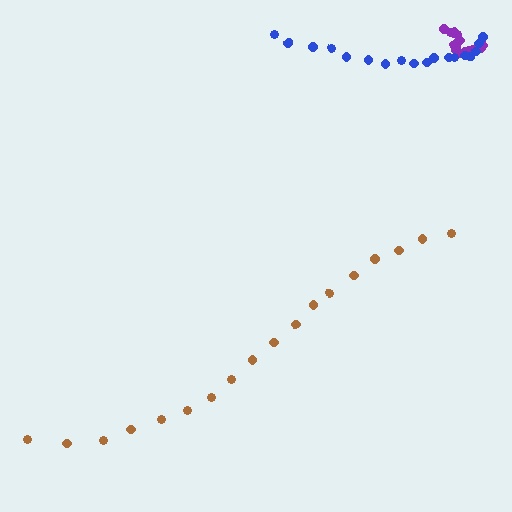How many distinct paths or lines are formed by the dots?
There are 3 distinct paths.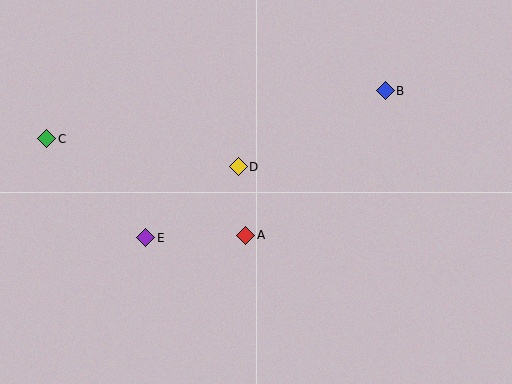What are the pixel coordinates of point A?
Point A is at (246, 235).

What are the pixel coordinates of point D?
Point D is at (238, 167).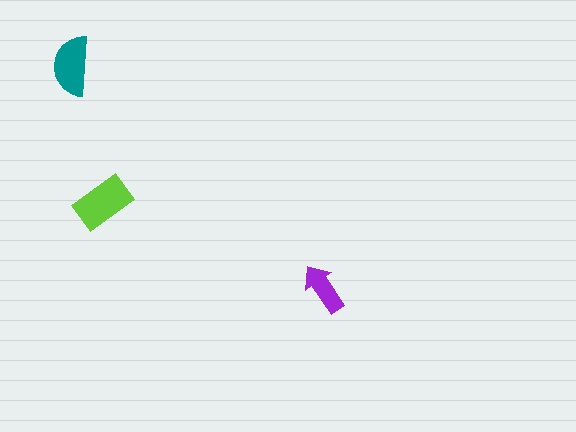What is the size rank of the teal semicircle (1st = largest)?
2nd.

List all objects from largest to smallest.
The lime rectangle, the teal semicircle, the purple arrow.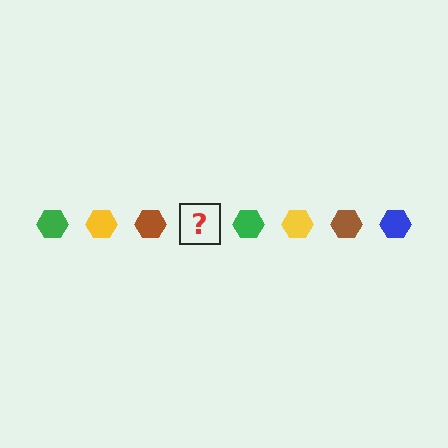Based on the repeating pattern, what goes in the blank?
The blank should be a blue hexagon.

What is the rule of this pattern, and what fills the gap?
The rule is that the pattern cycles through green, yellow, brown, blue hexagons. The gap should be filled with a blue hexagon.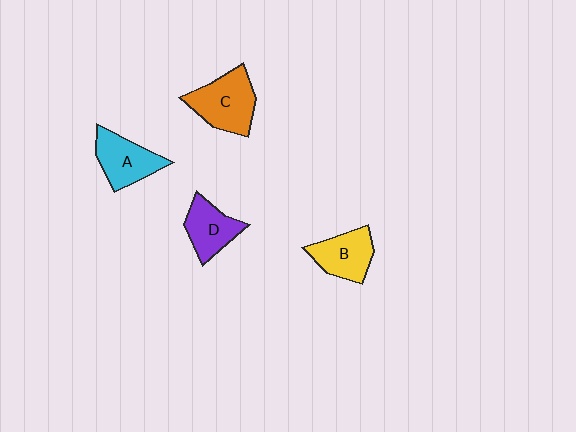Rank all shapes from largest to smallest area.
From largest to smallest: C (orange), A (cyan), B (yellow), D (purple).